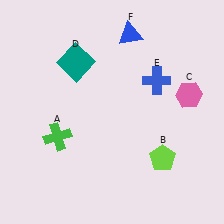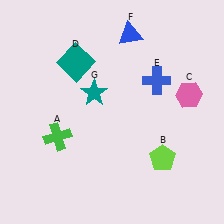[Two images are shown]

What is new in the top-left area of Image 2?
A teal star (G) was added in the top-left area of Image 2.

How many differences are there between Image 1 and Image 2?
There is 1 difference between the two images.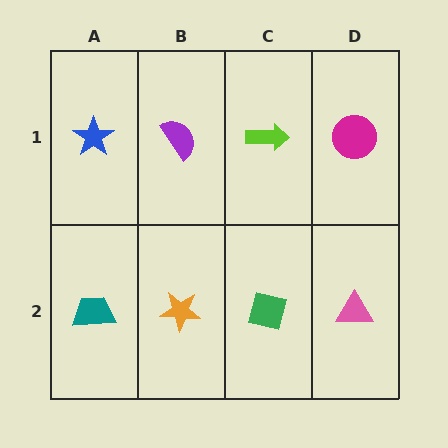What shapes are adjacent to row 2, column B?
A purple semicircle (row 1, column B), a teal trapezoid (row 2, column A), a green square (row 2, column C).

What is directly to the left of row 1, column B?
A blue star.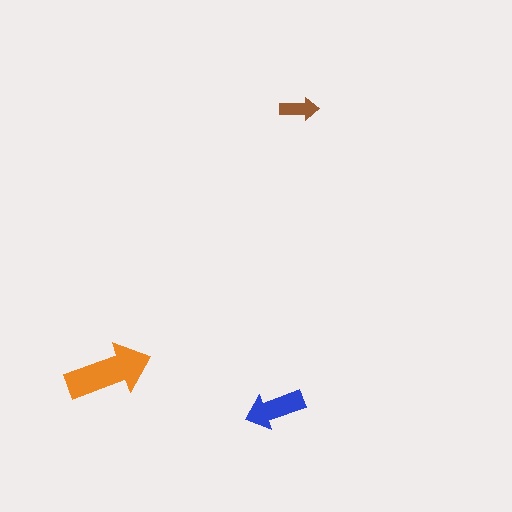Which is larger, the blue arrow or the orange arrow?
The orange one.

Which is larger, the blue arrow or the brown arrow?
The blue one.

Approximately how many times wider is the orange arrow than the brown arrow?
About 2 times wider.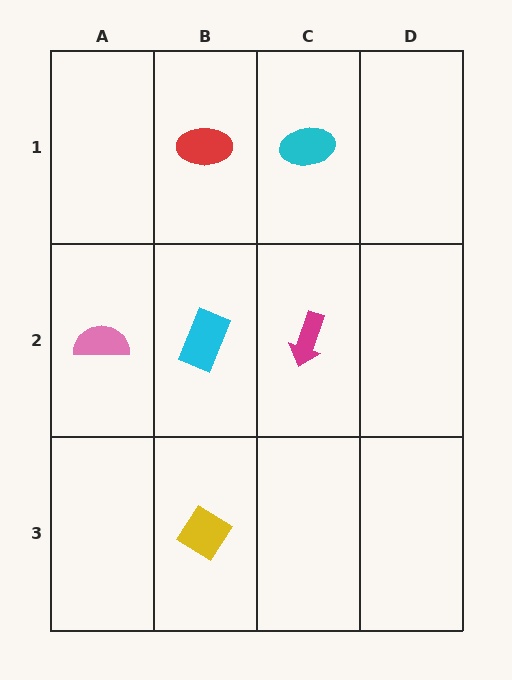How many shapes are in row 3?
1 shape.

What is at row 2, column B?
A cyan rectangle.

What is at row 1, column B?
A red ellipse.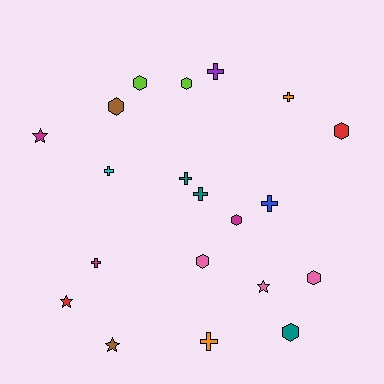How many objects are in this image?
There are 20 objects.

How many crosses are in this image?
There are 8 crosses.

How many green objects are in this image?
There are no green objects.